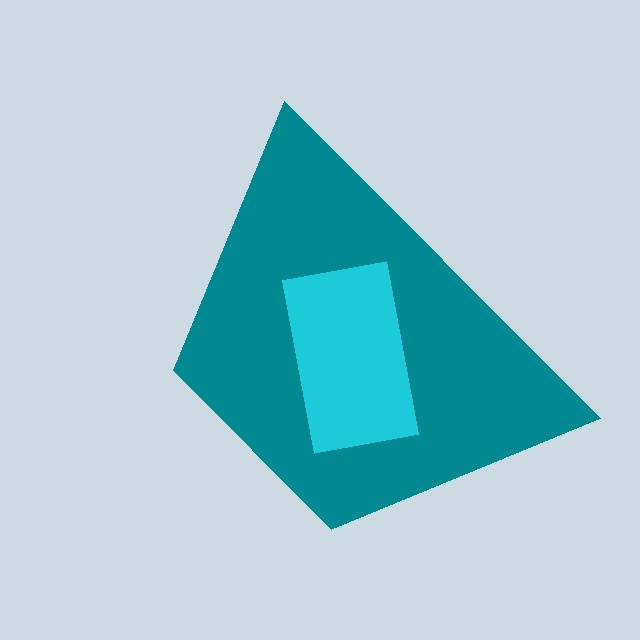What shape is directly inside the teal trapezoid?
The cyan rectangle.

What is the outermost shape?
The teal trapezoid.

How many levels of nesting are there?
2.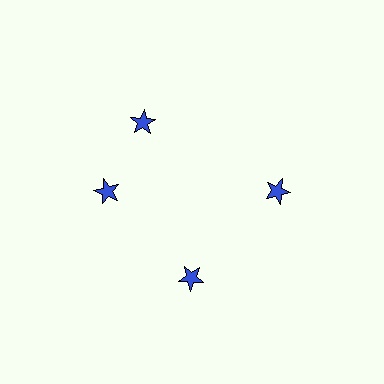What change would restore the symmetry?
The symmetry would be restored by rotating it back into even spacing with its neighbors so that all 4 stars sit at equal angles and equal distance from the center.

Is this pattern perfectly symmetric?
No. The 4 blue stars are arranged in a ring, but one element near the 12 o'clock position is rotated out of alignment along the ring, breaking the 4-fold rotational symmetry.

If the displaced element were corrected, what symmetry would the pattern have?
It would have 4-fold rotational symmetry — the pattern would map onto itself every 90 degrees.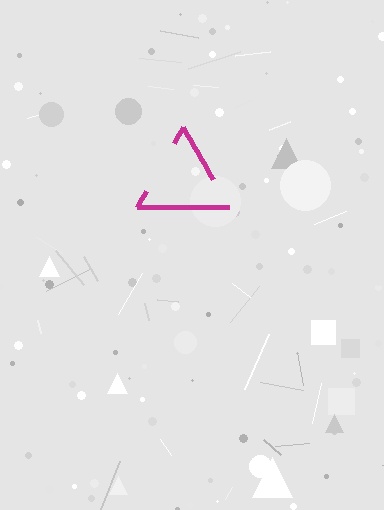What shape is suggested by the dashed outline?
The dashed outline suggests a triangle.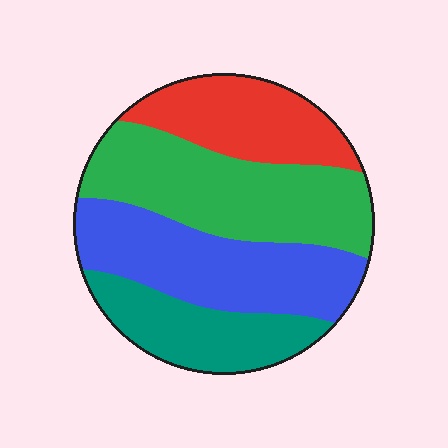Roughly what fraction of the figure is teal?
Teal covers roughly 20% of the figure.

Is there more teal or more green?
Green.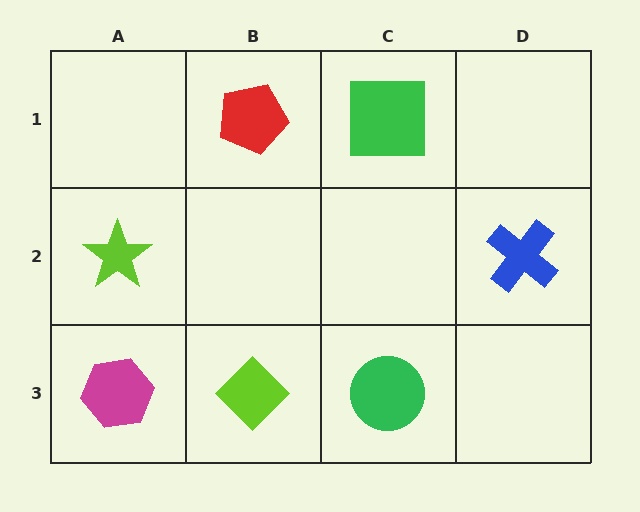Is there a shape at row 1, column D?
No, that cell is empty.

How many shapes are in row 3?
3 shapes.